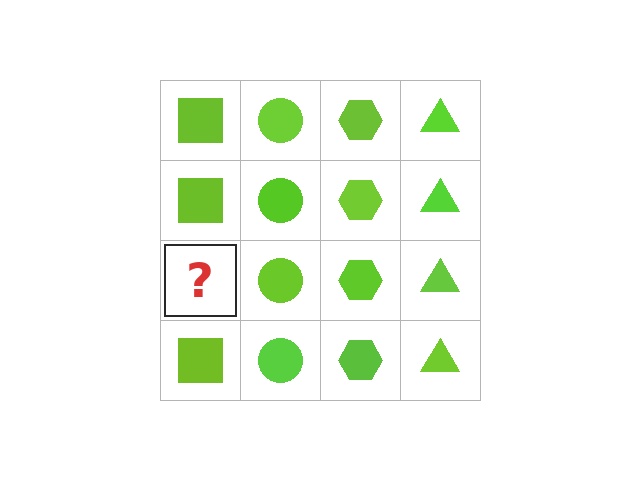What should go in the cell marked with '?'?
The missing cell should contain a lime square.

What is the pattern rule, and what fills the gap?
The rule is that each column has a consistent shape. The gap should be filled with a lime square.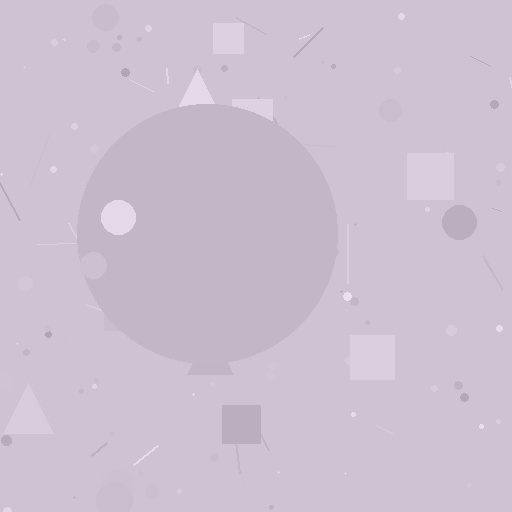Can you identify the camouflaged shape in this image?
The camouflaged shape is a circle.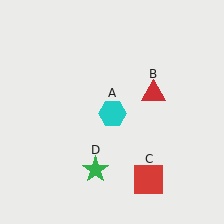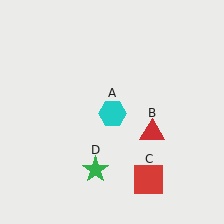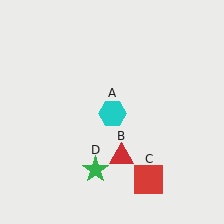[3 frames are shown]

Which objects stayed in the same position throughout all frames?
Cyan hexagon (object A) and red square (object C) and green star (object D) remained stationary.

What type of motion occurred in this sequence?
The red triangle (object B) rotated clockwise around the center of the scene.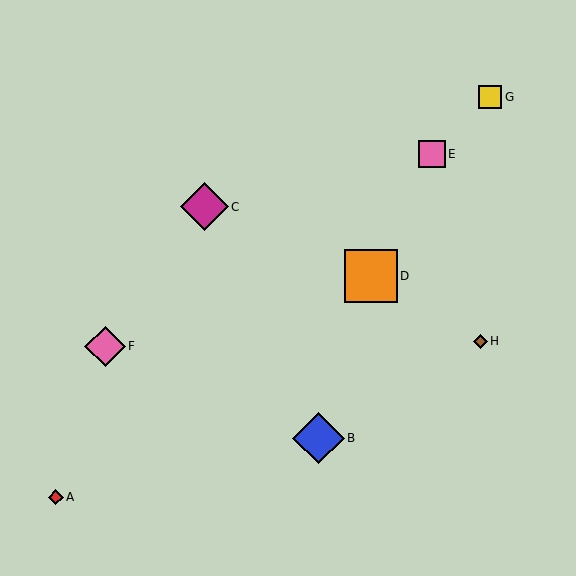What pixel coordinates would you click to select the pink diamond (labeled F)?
Click at (105, 346) to select the pink diamond F.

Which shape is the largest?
The orange square (labeled D) is the largest.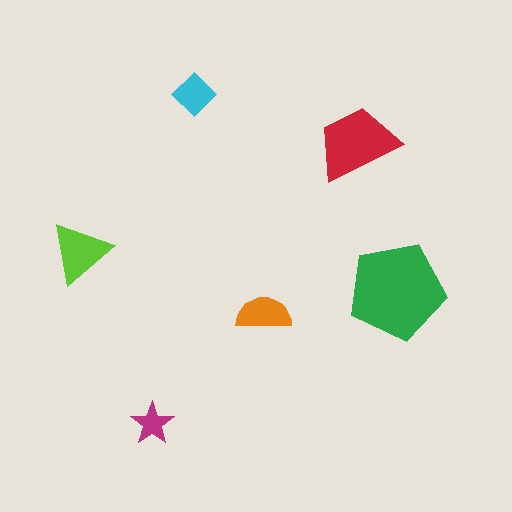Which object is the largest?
The green pentagon.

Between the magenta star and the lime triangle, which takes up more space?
The lime triangle.